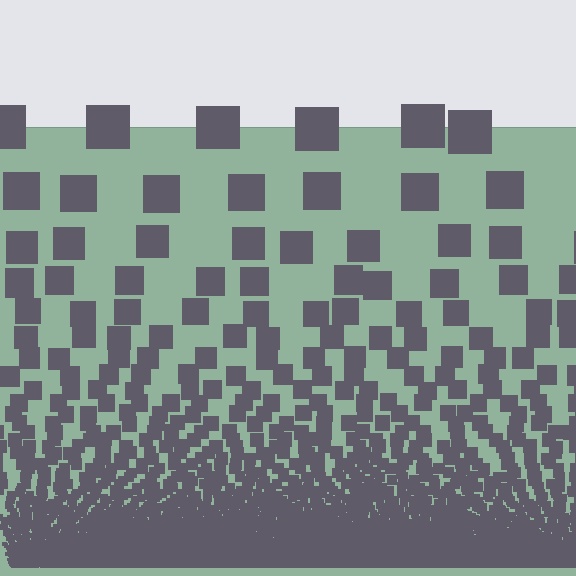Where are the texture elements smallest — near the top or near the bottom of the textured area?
Near the bottom.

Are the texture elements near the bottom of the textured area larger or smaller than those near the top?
Smaller. The gradient is inverted — elements near the bottom are smaller and denser.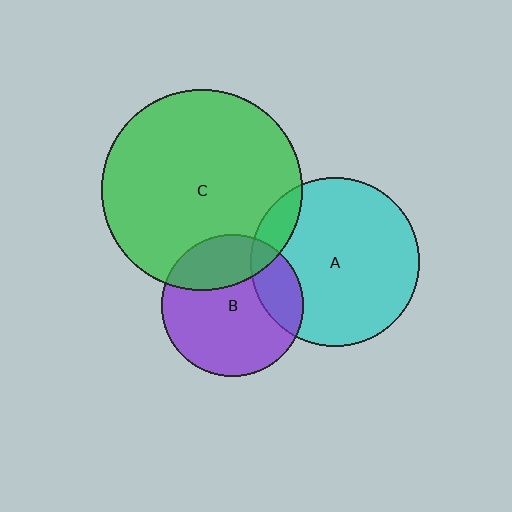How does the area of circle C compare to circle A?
Approximately 1.4 times.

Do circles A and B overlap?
Yes.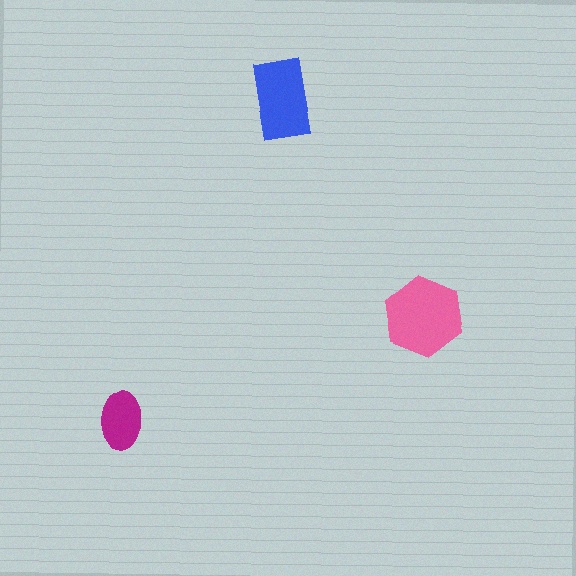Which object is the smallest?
The magenta ellipse.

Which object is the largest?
The pink hexagon.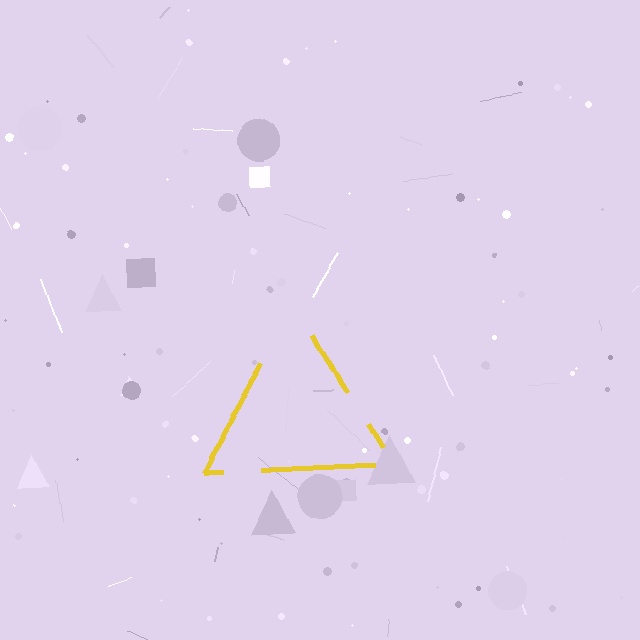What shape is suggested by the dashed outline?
The dashed outline suggests a triangle.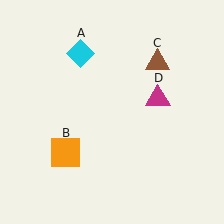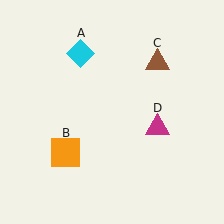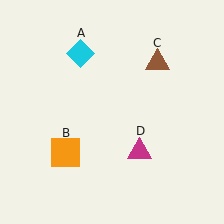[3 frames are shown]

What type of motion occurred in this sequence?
The magenta triangle (object D) rotated clockwise around the center of the scene.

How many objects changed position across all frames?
1 object changed position: magenta triangle (object D).